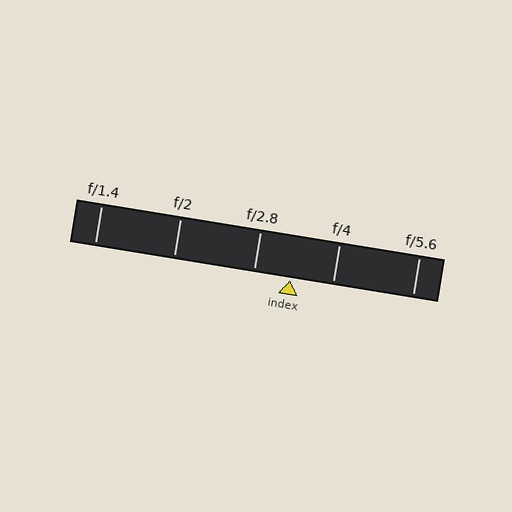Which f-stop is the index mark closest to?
The index mark is closest to f/2.8.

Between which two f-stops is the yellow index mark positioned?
The index mark is between f/2.8 and f/4.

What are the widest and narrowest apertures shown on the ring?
The widest aperture shown is f/1.4 and the narrowest is f/5.6.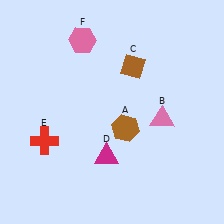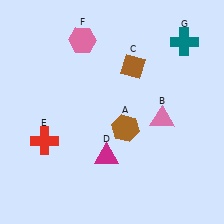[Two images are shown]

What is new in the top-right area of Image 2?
A teal cross (G) was added in the top-right area of Image 2.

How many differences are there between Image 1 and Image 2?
There is 1 difference between the two images.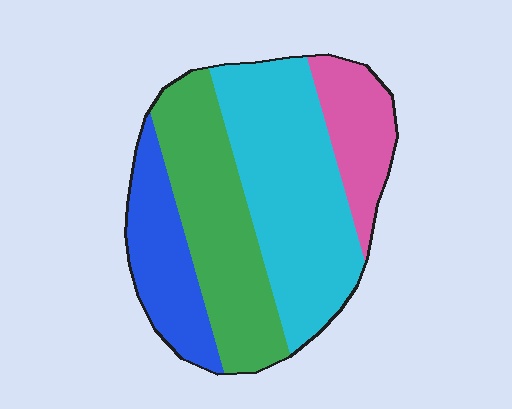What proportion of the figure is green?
Green covers roughly 30% of the figure.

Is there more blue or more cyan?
Cyan.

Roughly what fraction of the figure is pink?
Pink covers around 15% of the figure.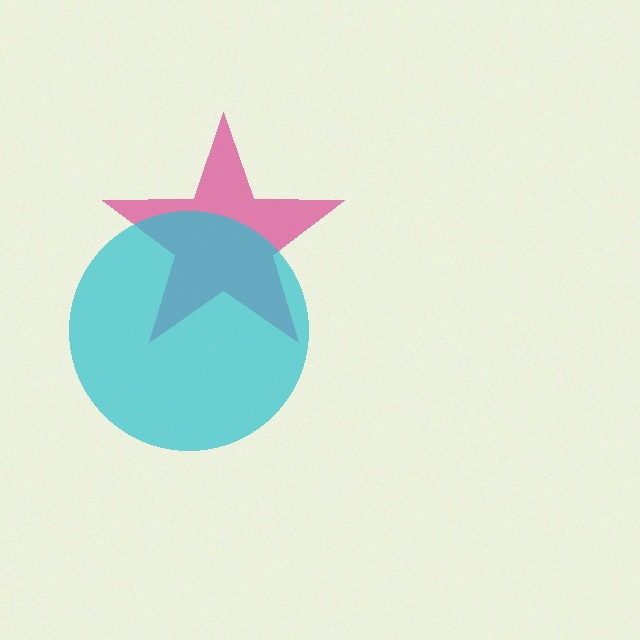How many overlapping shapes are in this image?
There are 2 overlapping shapes in the image.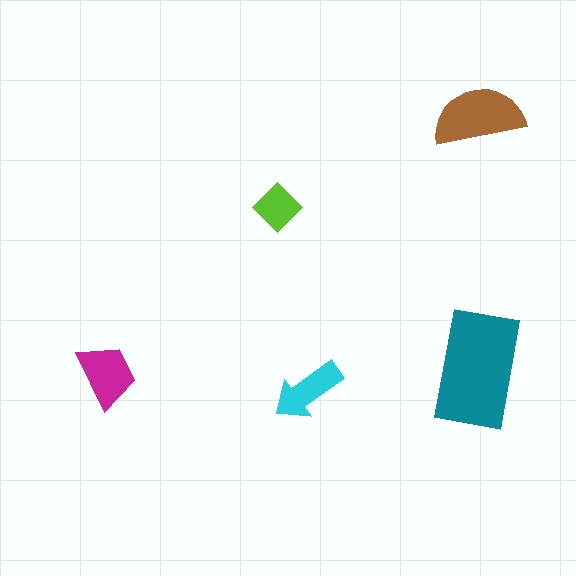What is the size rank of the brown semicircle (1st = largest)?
2nd.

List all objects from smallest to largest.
The lime diamond, the cyan arrow, the magenta trapezoid, the brown semicircle, the teal rectangle.